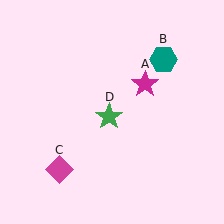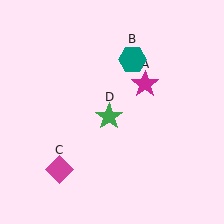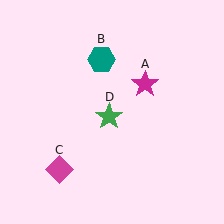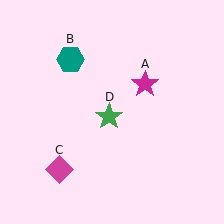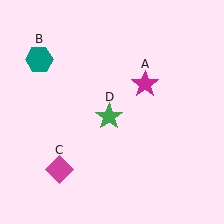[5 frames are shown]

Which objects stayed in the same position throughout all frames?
Magenta star (object A) and magenta diamond (object C) and green star (object D) remained stationary.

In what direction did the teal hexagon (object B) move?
The teal hexagon (object B) moved left.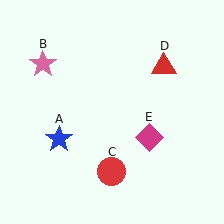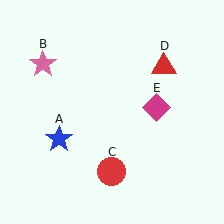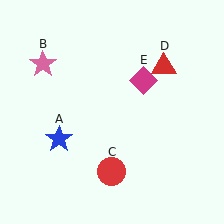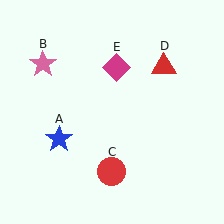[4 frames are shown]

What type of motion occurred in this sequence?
The magenta diamond (object E) rotated counterclockwise around the center of the scene.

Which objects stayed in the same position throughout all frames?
Blue star (object A) and pink star (object B) and red circle (object C) and red triangle (object D) remained stationary.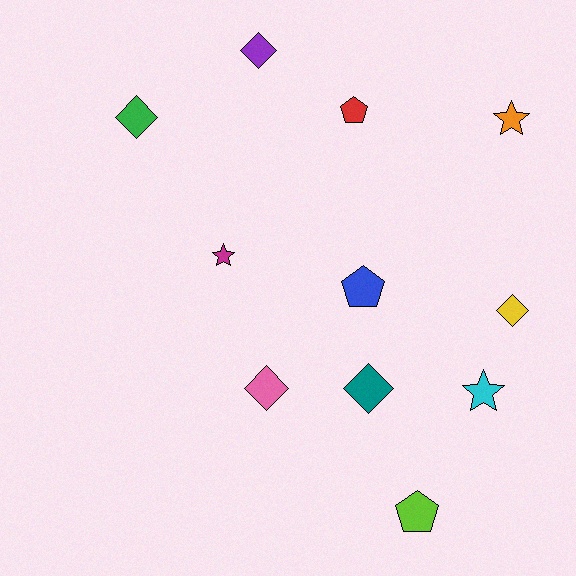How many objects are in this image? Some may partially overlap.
There are 11 objects.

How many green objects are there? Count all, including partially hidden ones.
There is 1 green object.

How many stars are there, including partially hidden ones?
There are 3 stars.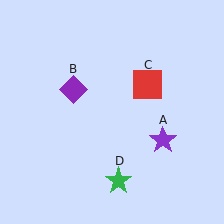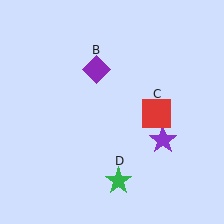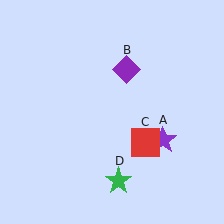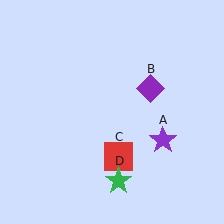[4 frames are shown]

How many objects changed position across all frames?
2 objects changed position: purple diamond (object B), red square (object C).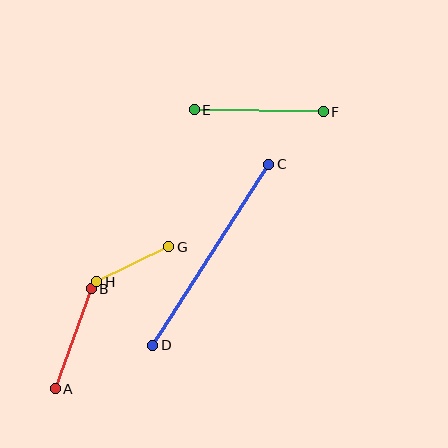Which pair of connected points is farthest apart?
Points C and D are farthest apart.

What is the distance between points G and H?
The distance is approximately 80 pixels.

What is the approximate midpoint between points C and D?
The midpoint is at approximately (211, 255) pixels.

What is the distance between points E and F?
The distance is approximately 129 pixels.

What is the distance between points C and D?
The distance is approximately 215 pixels.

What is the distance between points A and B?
The distance is approximately 106 pixels.